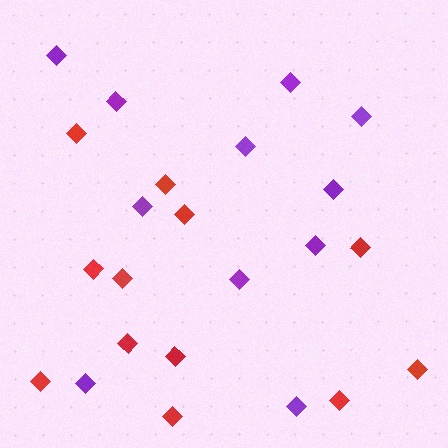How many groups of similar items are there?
There are 2 groups: one group of red diamonds (12) and one group of purple diamonds (11).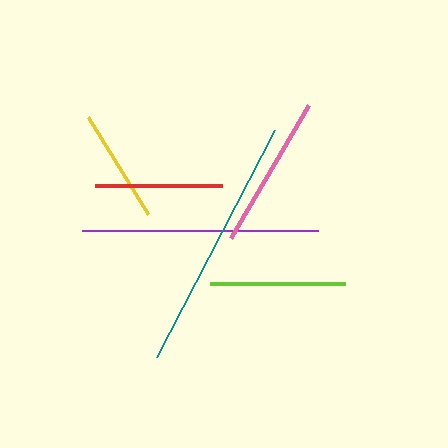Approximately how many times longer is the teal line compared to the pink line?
The teal line is approximately 1.7 times the length of the pink line.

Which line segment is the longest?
The teal line is the longest at approximately 256 pixels.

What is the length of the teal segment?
The teal segment is approximately 256 pixels long.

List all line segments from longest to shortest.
From longest to shortest: teal, purple, pink, lime, red, yellow.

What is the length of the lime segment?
The lime segment is approximately 136 pixels long.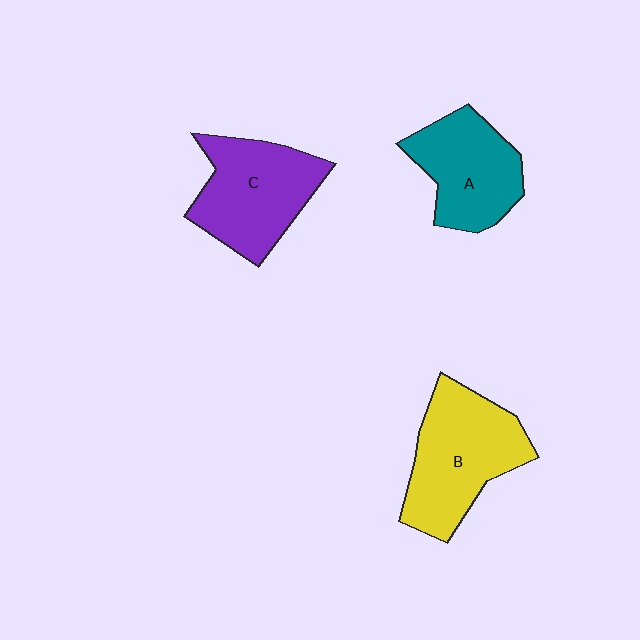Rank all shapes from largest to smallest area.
From largest to smallest: B (yellow), C (purple), A (teal).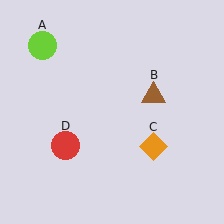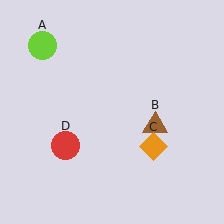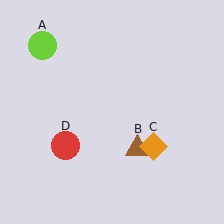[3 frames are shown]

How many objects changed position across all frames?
1 object changed position: brown triangle (object B).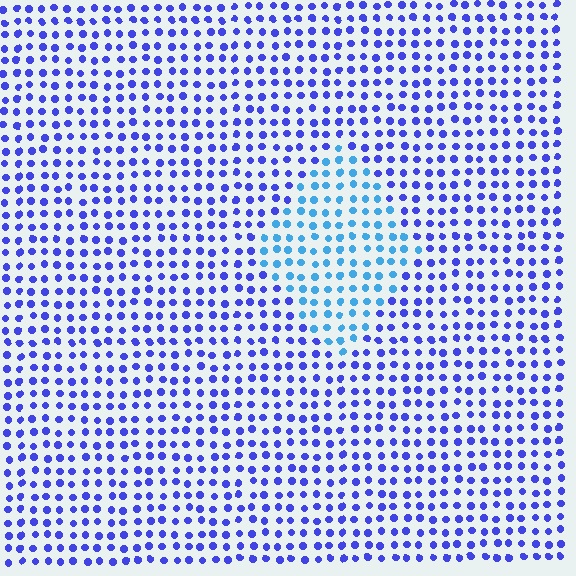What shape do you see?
I see a diamond.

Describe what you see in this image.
The image is filled with small blue elements in a uniform arrangement. A diamond-shaped region is visible where the elements are tinted to a slightly different hue, forming a subtle color boundary.